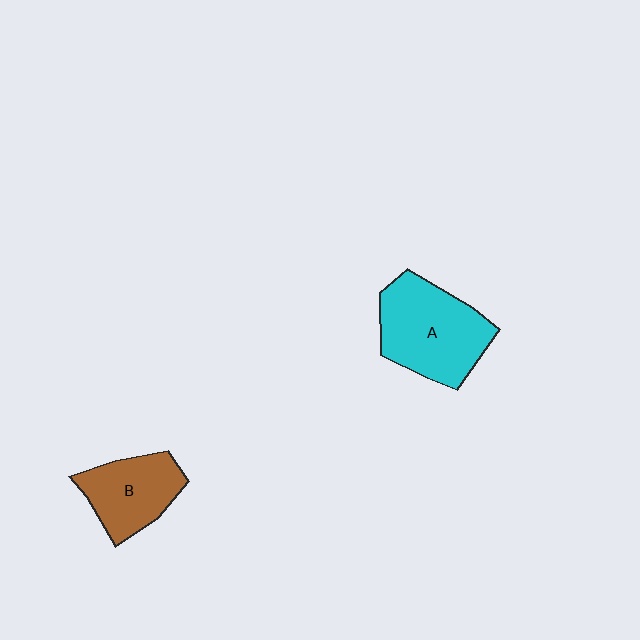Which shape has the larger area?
Shape A (cyan).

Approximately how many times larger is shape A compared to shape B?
Approximately 1.4 times.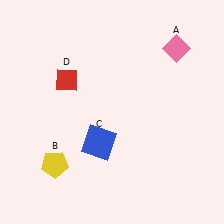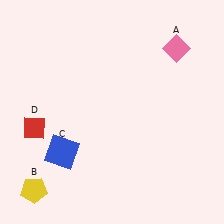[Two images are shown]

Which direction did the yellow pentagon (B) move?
The yellow pentagon (B) moved down.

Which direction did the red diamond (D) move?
The red diamond (D) moved down.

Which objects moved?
The objects that moved are: the yellow pentagon (B), the blue square (C), the red diamond (D).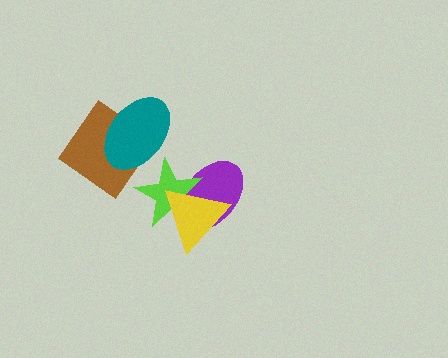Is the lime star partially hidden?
Yes, it is partially covered by another shape.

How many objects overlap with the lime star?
3 objects overlap with the lime star.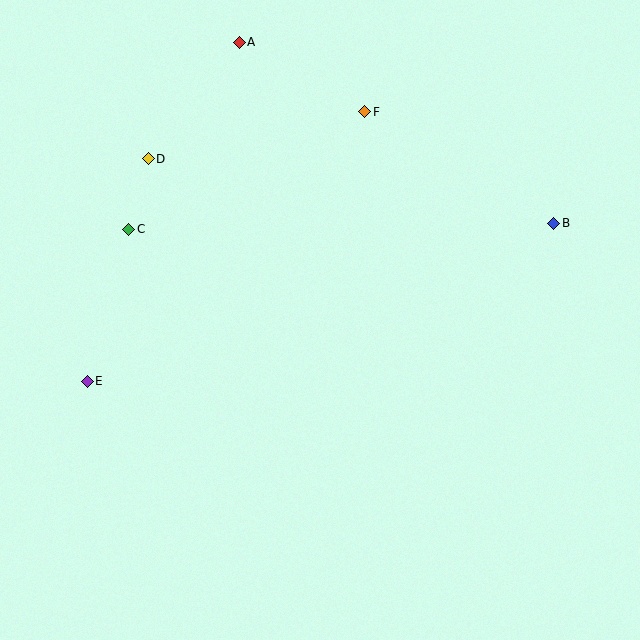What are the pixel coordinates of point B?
Point B is at (554, 223).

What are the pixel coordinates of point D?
Point D is at (148, 159).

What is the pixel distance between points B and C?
The distance between B and C is 425 pixels.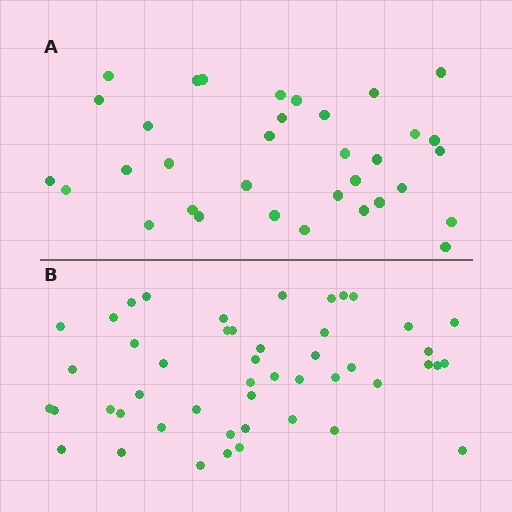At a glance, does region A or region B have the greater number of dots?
Region B (the bottom region) has more dots.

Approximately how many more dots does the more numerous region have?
Region B has approximately 15 more dots than region A.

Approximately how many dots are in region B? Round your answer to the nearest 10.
About 50 dots. (The exact count is 48, which rounds to 50.)